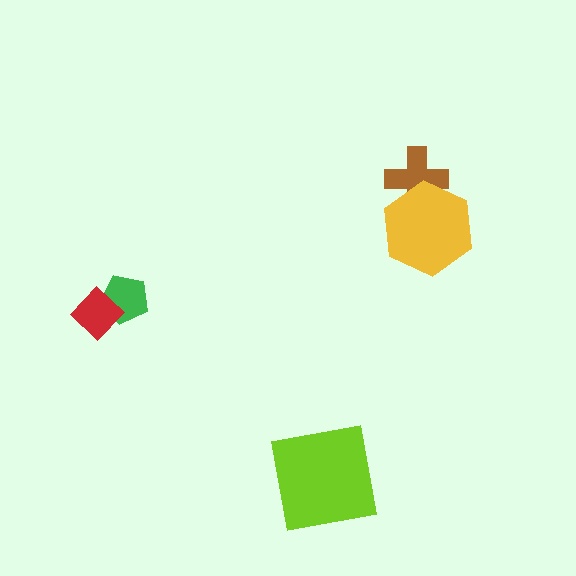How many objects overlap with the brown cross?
1 object overlaps with the brown cross.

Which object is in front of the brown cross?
The yellow hexagon is in front of the brown cross.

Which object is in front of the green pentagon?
The red diamond is in front of the green pentagon.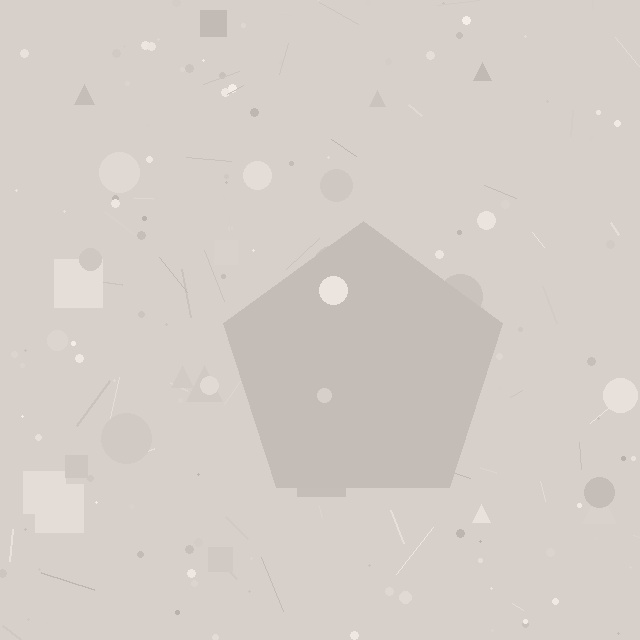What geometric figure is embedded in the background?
A pentagon is embedded in the background.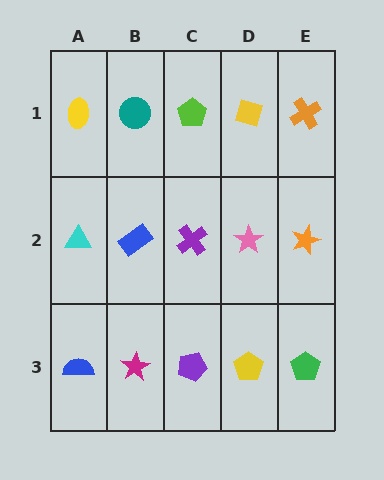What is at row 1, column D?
A yellow diamond.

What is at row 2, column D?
A pink star.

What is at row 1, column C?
A lime pentagon.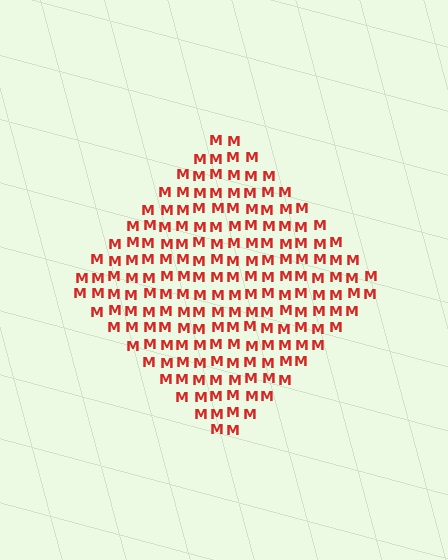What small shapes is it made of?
It is made of small letter M's.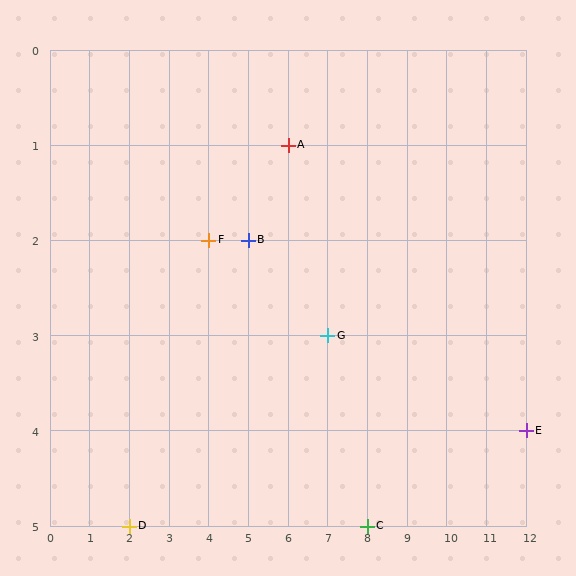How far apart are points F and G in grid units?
Points F and G are 3 columns and 1 row apart (about 3.2 grid units diagonally).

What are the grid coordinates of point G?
Point G is at grid coordinates (7, 3).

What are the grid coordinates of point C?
Point C is at grid coordinates (8, 5).